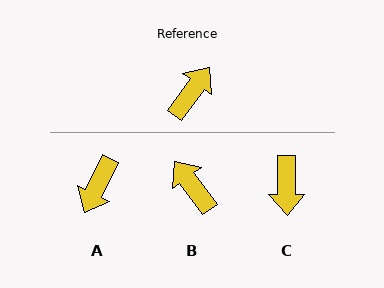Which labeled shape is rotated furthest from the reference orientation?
A, about 169 degrees away.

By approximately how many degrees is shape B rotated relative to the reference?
Approximately 72 degrees counter-clockwise.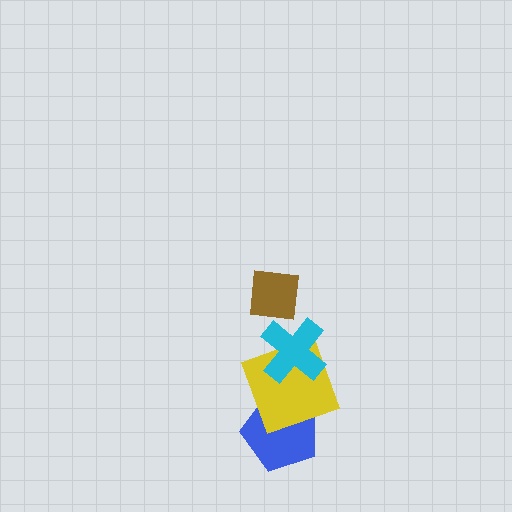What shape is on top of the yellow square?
The cyan cross is on top of the yellow square.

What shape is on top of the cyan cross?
The brown square is on top of the cyan cross.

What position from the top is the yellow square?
The yellow square is 3rd from the top.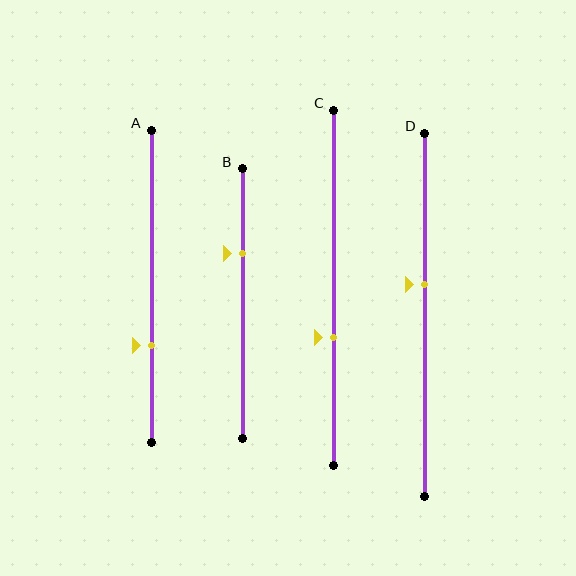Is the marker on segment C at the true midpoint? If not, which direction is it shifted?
No, the marker on segment C is shifted downward by about 14% of the segment length.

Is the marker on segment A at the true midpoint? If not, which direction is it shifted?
No, the marker on segment A is shifted downward by about 19% of the segment length.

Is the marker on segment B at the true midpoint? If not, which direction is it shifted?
No, the marker on segment B is shifted upward by about 18% of the segment length.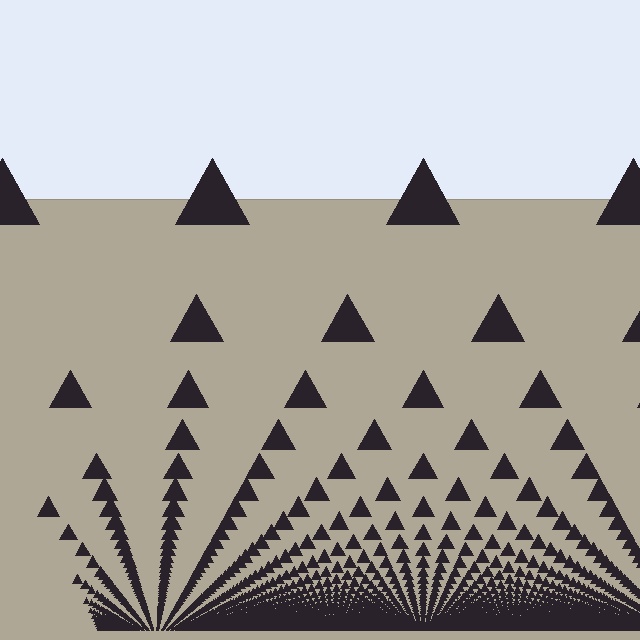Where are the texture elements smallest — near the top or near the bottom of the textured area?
Near the bottom.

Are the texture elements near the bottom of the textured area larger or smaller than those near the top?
Smaller. The gradient is inverted — elements near the bottom are smaller and denser.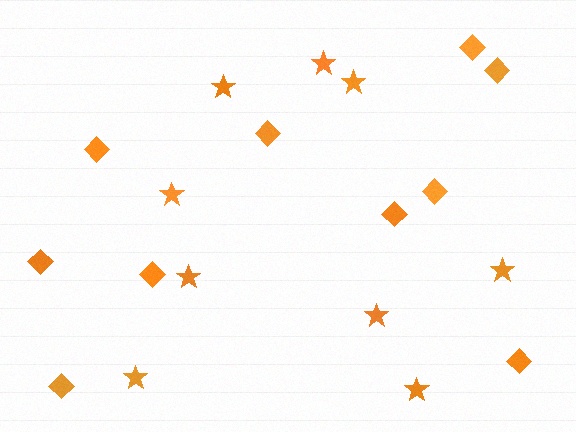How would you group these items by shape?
There are 2 groups: one group of diamonds (10) and one group of stars (9).